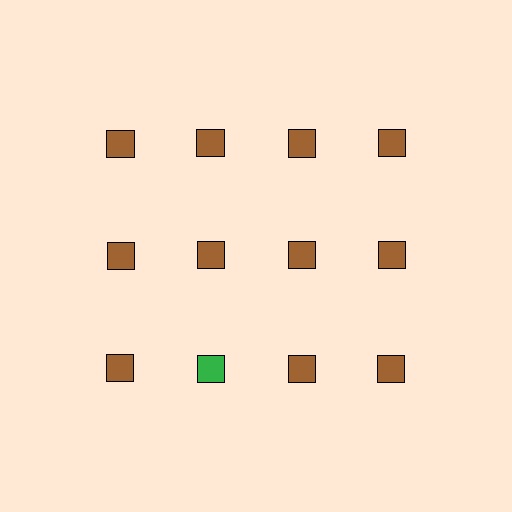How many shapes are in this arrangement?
There are 12 shapes arranged in a grid pattern.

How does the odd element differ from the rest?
It has a different color: green instead of brown.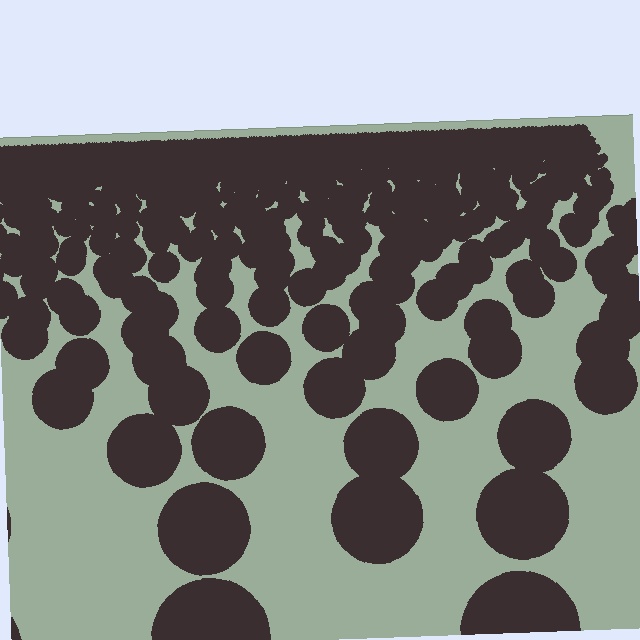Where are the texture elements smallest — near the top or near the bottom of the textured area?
Near the top.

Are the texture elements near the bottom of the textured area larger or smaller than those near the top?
Larger. Near the bottom, elements are closer to the viewer and appear at a bigger on-screen size.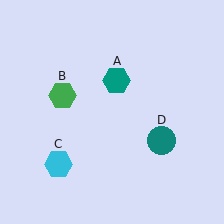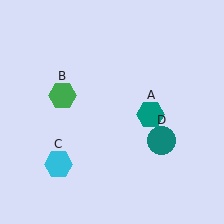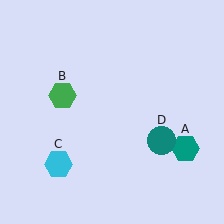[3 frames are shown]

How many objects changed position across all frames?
1 object changed position: teal hexagon (object A).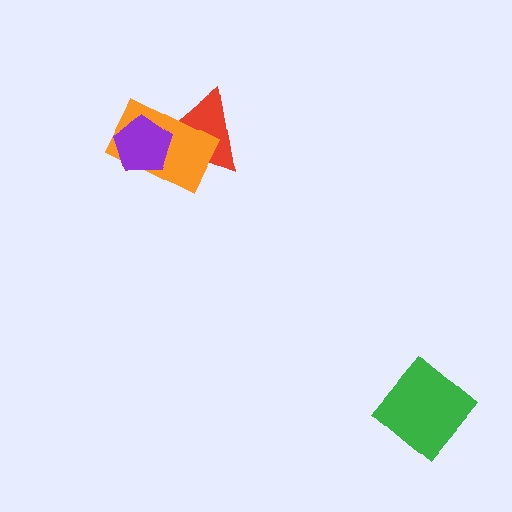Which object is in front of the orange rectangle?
The purple pentagon is in front of the orange rectangle.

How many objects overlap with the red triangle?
2 objects overlap with the red triangle.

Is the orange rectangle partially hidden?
Yes, it is partially covered by another shape.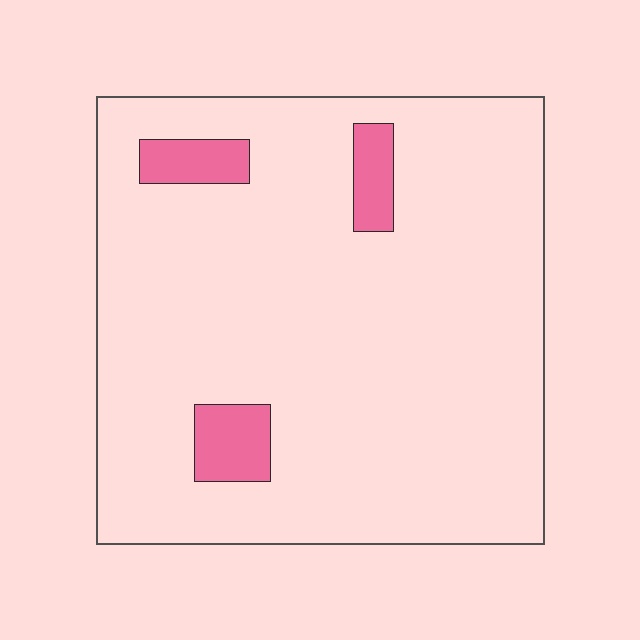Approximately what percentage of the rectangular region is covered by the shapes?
Approximately 10%.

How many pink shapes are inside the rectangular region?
3.